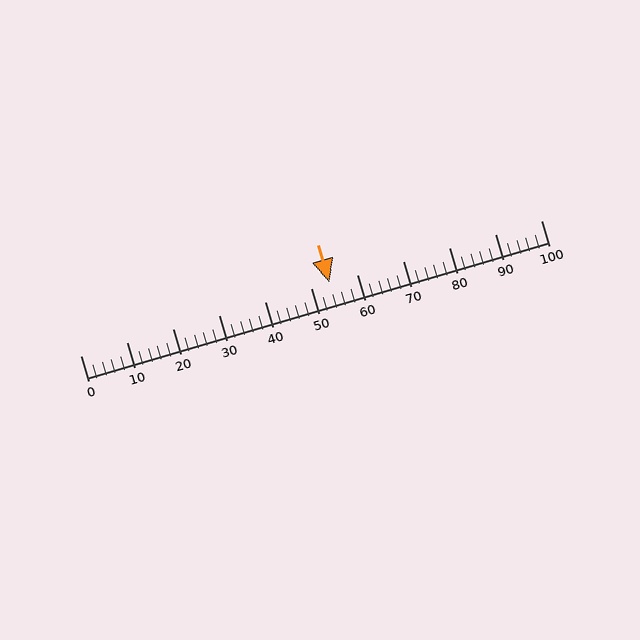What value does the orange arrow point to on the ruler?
The orange arrow points to approximately 54.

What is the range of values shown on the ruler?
The ruler shows values from 0 to 100.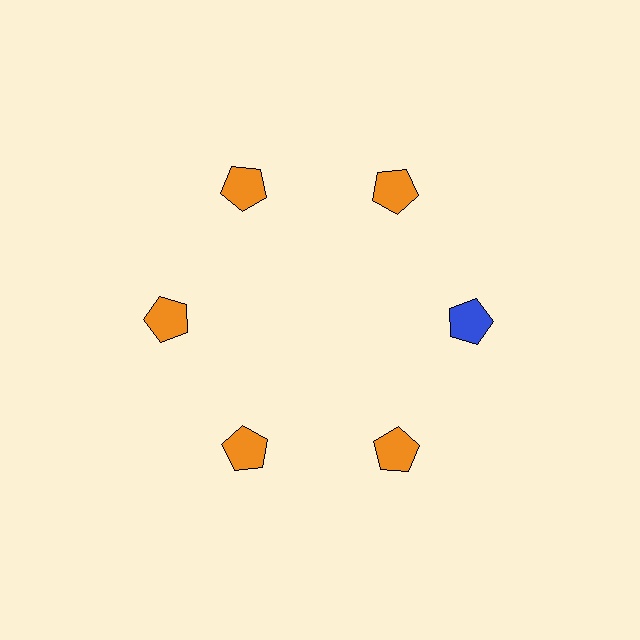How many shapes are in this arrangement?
There are 6 shapes arranged in a ring pattern.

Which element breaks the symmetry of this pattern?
The blue pentagon at roughly the 3 o'clock position breaks the symmetry. All other shapes are orange pentagons.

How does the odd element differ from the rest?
It has a different color: blue instead of orange.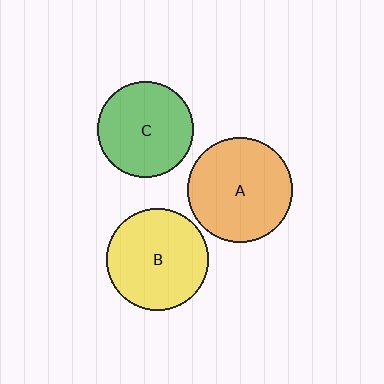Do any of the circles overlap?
No, none of the circles overlap.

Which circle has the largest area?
Circle A (orange).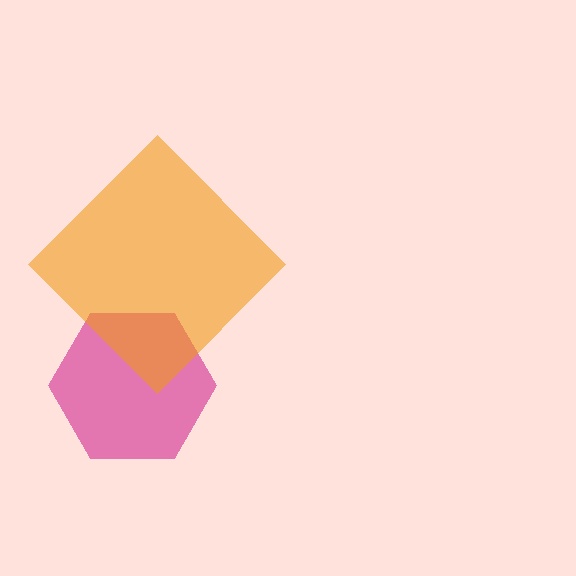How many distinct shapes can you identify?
There are 2 distinct shapes: a magenta hexagon, an orange diamond.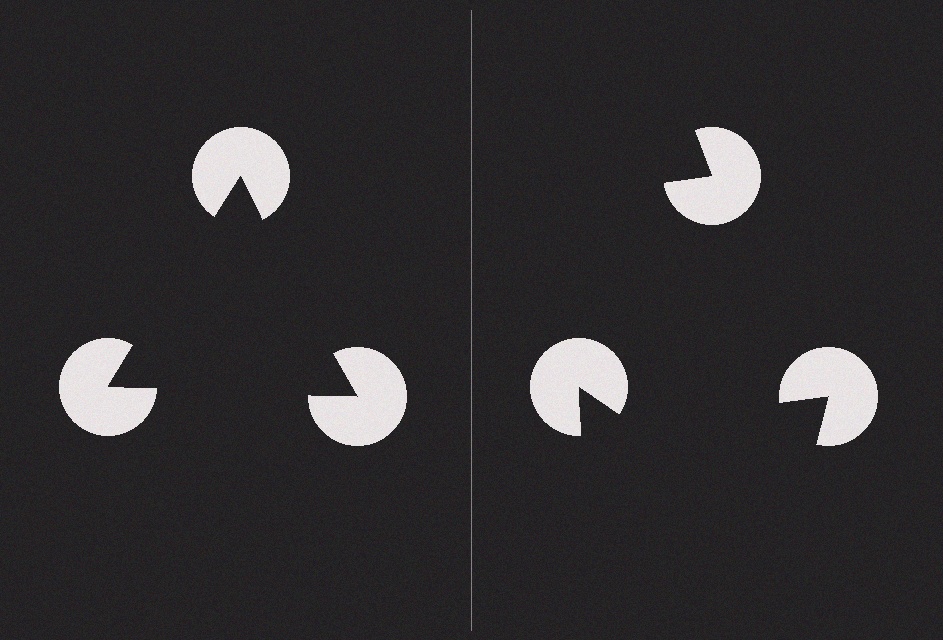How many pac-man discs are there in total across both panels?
6 — 3 on each side.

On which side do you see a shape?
An illusory triangle appears on the left side. On the right side the wedge cuts are rotated, so no coherent shape forms.